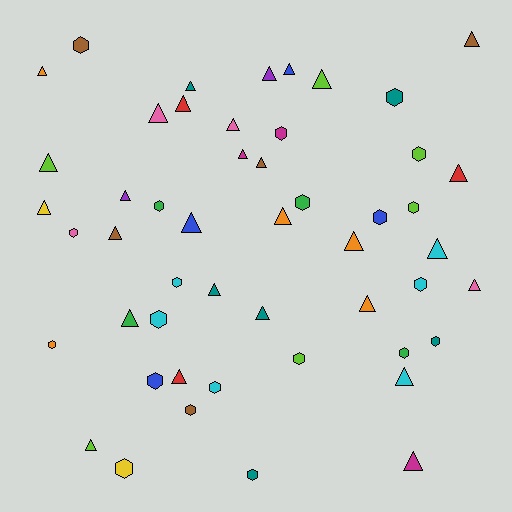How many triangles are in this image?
There are 29 triangles.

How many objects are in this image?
There are 50 objects.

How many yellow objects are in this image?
There are 2 yellow objects.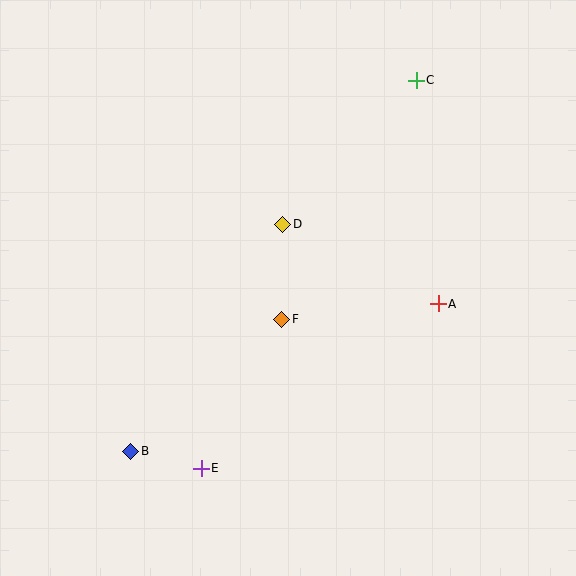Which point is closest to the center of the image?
Point F at (282, 319) is closest to the center.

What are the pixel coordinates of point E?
Point E is at (201, 468).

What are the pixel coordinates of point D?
Point D is at (283, 224).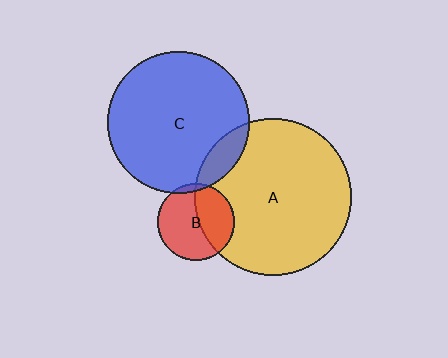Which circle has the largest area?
Circle A (yellow).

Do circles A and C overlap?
Yes.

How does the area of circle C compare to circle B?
Approximately 3.4 times.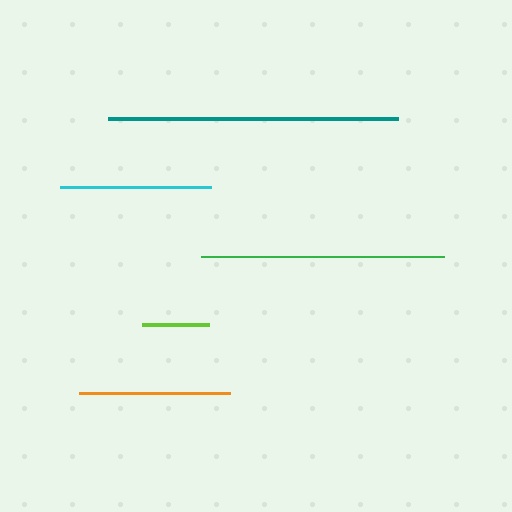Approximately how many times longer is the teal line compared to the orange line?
The teal line is approximately 1.9 times the length of the orange line.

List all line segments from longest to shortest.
From longest to shortest: teal, green, cyan, orange, lime.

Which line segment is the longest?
The teal line is the longest at approximately 290 pixels.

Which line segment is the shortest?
The lime line is the shortest at approximately 67 pixels.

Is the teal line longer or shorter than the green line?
The teal line is longer than the green line.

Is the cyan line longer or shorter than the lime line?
The cyan line is longer than the lime line.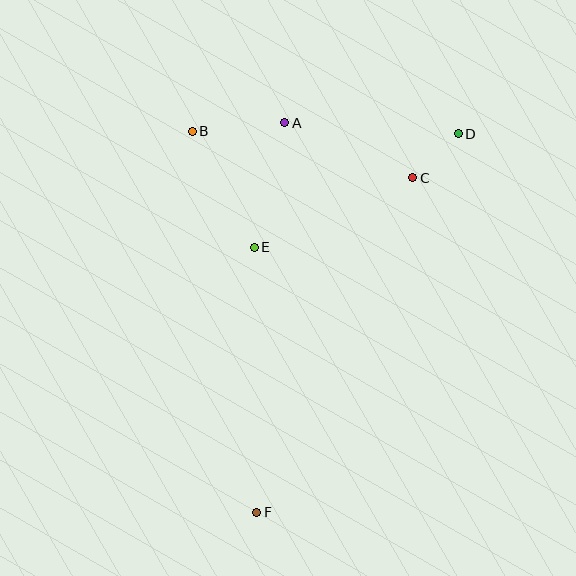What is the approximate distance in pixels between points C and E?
The distance between C and E is approximately 173 pixels.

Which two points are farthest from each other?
Points D and F are farthest from each other.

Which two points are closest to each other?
Points C and D are closest to each other.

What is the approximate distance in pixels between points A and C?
The distance between A and C is approximately 139 pixels.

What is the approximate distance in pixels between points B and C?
The distance between B and C is approximately 225 pixels.